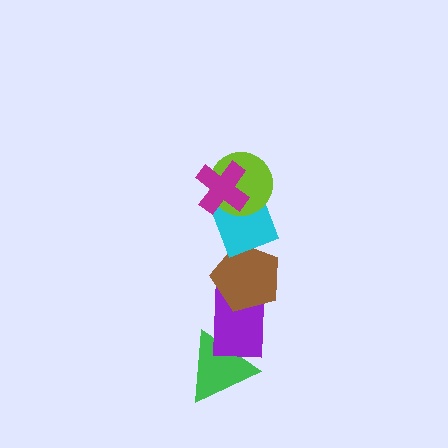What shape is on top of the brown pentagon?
The cyan diamond is on top of the brown pentagon.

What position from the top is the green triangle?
The green triangle is 6th from the top.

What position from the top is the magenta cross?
The magenta cross is 1st from the top.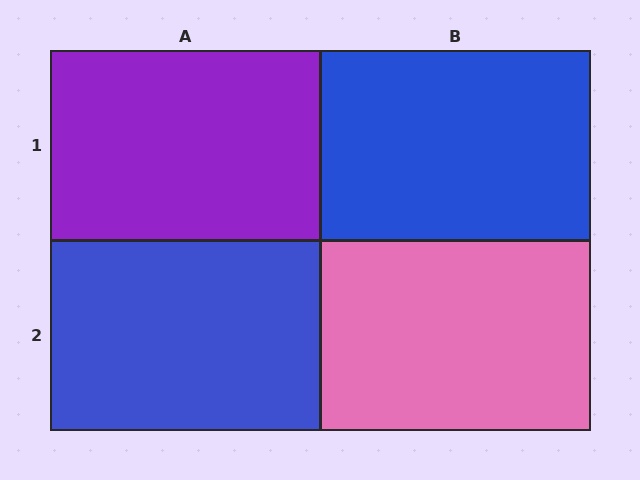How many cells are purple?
1 cell is purple.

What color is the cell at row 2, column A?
Blue.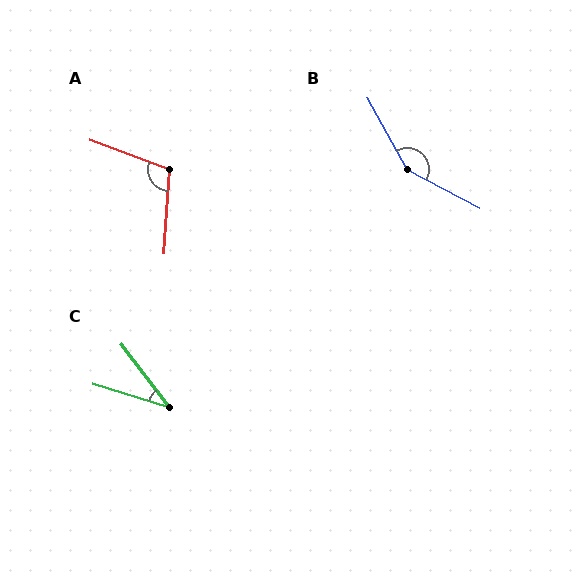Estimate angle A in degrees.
Approximately 106 degrees.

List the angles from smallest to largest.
C (35°), A (106°), B (147°).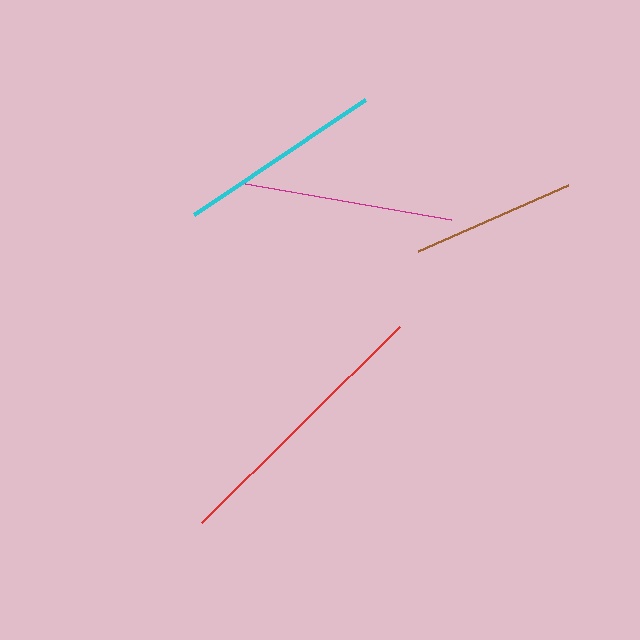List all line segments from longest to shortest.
From longest to shortest: red, magenta, cyan, brown.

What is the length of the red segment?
The red segment is approximately 278 pixels long.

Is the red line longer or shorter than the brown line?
The red line is longer than the brown line.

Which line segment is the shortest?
The brown line is the shortest at approximately 164 pixels.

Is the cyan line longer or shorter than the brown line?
The cyan line is longer than the brown line.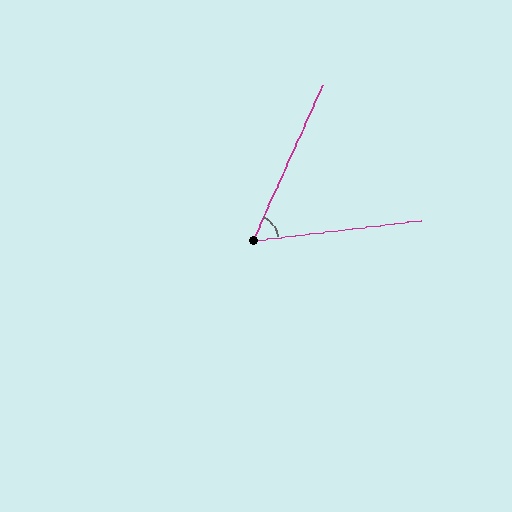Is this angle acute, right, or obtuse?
It is acute.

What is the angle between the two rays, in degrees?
Approximately 59 degrees.